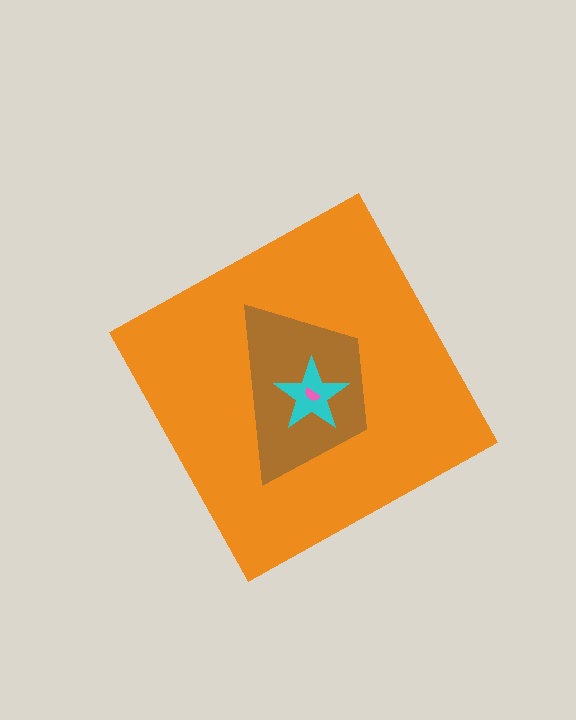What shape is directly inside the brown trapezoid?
The cyan star.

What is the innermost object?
The pink semicircle.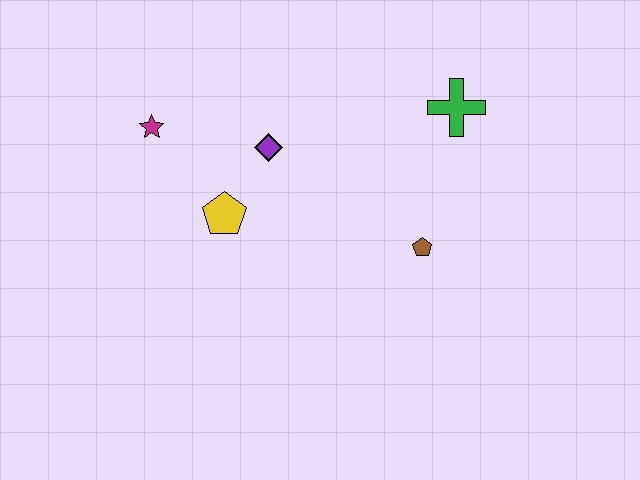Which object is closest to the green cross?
The brown pentagon is closest to the green cross.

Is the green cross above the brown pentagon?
Yes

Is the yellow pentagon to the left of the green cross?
Yes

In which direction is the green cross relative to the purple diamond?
The green cross is to the right of the purple diamond.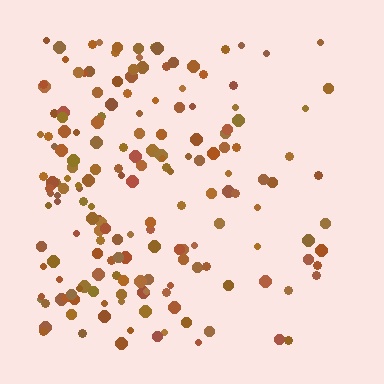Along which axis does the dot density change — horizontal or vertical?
Horizontal.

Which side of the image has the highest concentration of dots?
The left.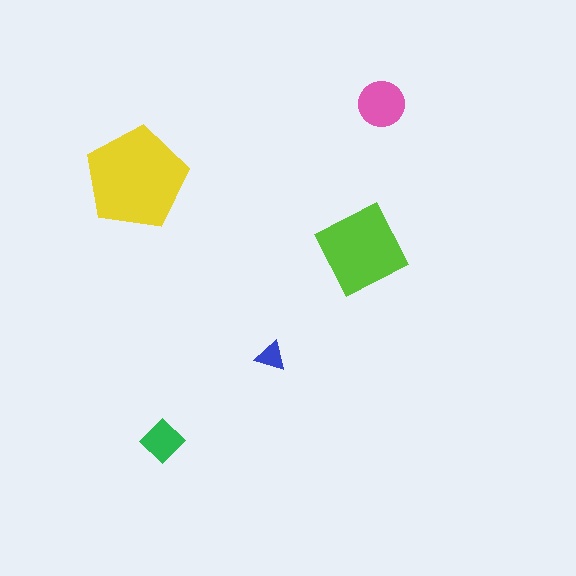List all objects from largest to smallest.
The yellow pentagon, the lime square, the pink circle, the green diamond, the blue triangle.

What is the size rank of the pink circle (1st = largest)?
3rd.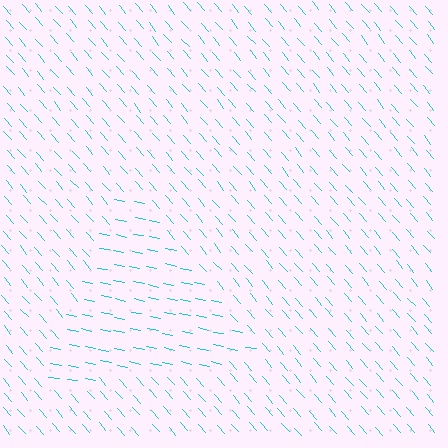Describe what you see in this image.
The image is filled with small cyan line segments. A triangle region in the image has lines oriented differently from the surrounding lines, creating a visible texture boundary.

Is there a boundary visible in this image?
Yes, there is a texture boundary formed by a change in line orientation.